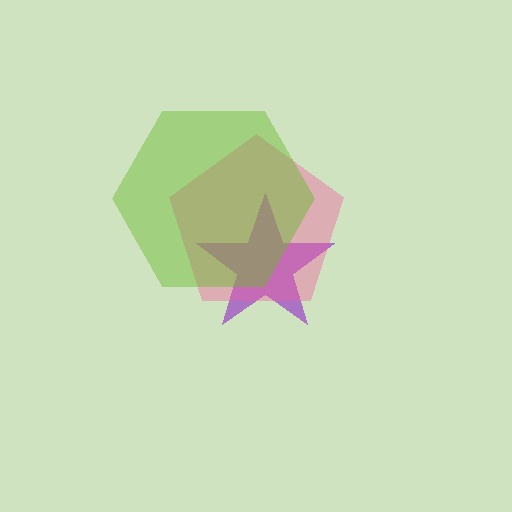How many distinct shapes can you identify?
There are 3 distinct shapes: a purple star, a pink pentagon, a lime hexagon.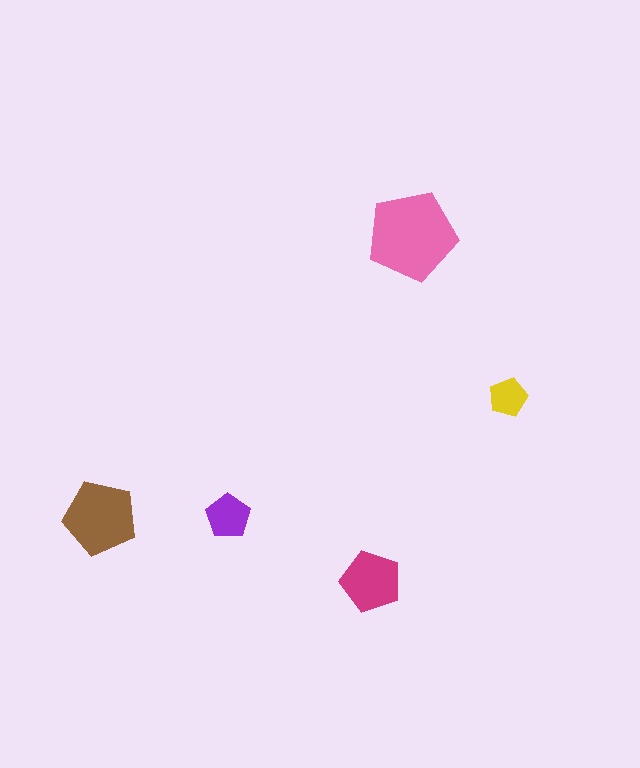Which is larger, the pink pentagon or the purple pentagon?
The pink one.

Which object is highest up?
The pink pentagon is topmost.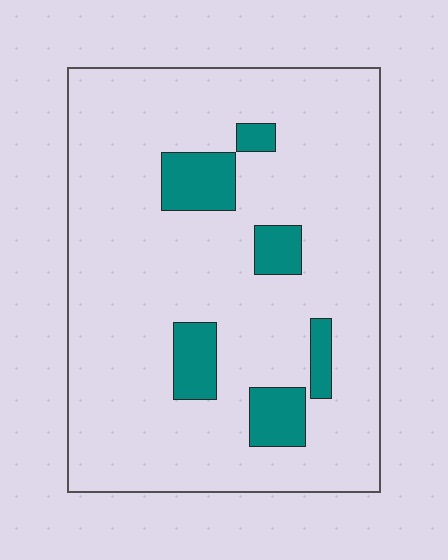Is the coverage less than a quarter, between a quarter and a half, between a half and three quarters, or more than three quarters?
Less than a quarter.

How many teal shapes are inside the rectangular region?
6.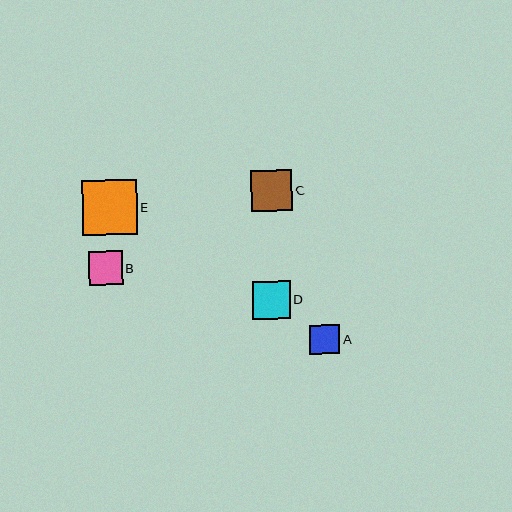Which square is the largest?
Square E is the largest with a size of approximately 55 pixels.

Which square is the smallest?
Square A is the smallest with a size of approximately 30 pixels.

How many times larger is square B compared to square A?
Square B is approximately 1.1 times the size of square A.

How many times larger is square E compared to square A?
Square E is approximately 1.8 times the size of square A.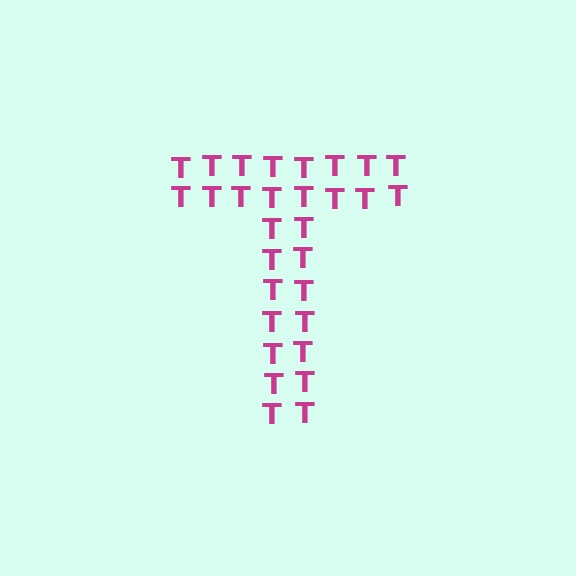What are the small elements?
The small elements are letter T's.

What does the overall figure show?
The overall figure shows the letter T.